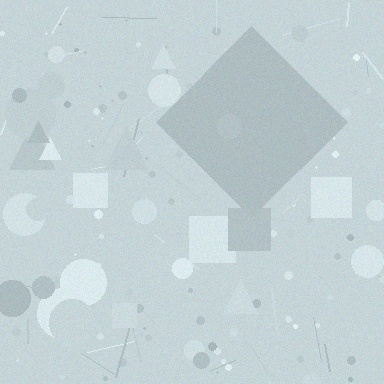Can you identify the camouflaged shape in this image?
The camouflaged shape is a diamond.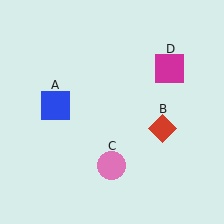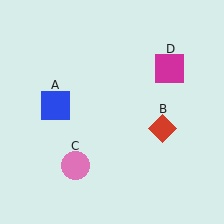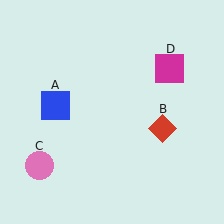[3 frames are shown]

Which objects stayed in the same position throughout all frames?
Blue square (object A) and red diamond (object B) and magenta square (object D) remained stationary.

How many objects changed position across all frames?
1 object changed position: pink circle (object C).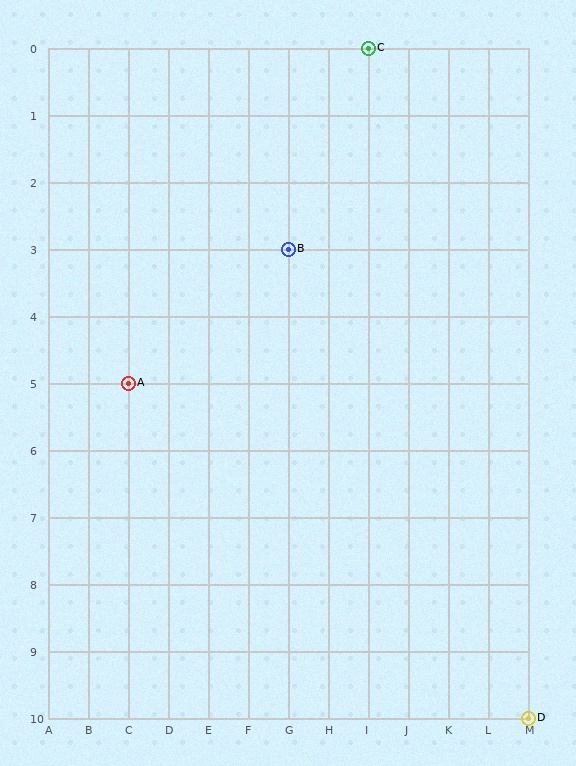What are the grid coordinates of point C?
Point C is at grid coordinates (I, 0).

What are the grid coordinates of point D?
Point D is at grid coordinates (M, 10).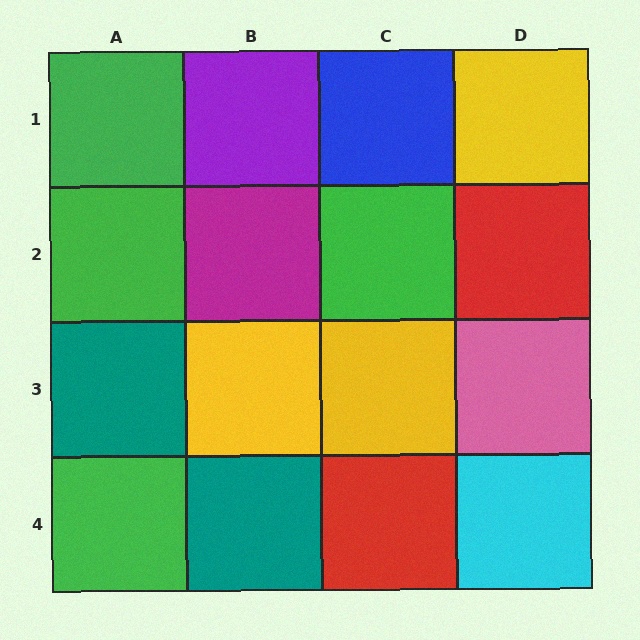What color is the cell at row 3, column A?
Teal.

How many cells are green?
4 cells are green.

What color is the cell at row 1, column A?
Green.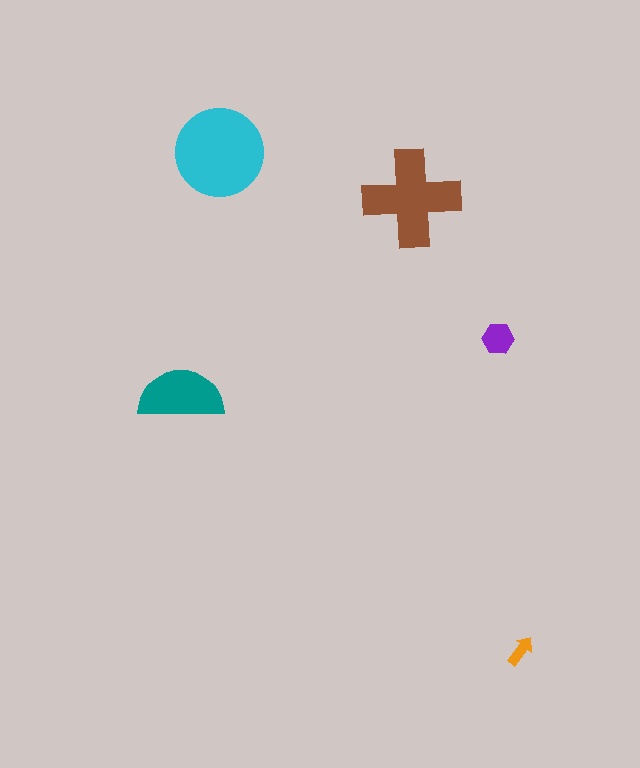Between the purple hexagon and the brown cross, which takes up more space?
The brown cross.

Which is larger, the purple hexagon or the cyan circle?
The cyan circle.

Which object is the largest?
The cyan circle.